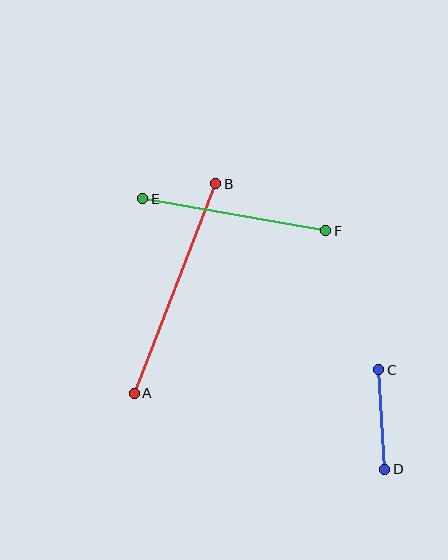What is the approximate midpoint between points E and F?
The midpoint is at approximately (234, 215) pixels.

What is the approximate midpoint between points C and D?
The midpoint is at approximately (382, 420) pixels.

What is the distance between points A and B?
The distance is approximately 225 pixels.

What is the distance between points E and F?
The distance is approximately 186 pixels.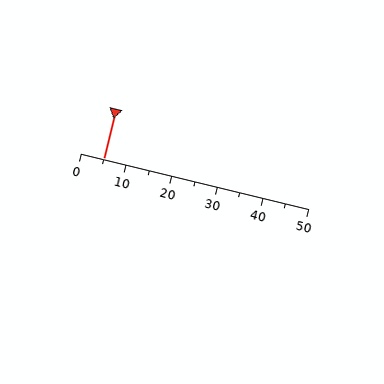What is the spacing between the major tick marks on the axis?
The major ticks are spaced 10 apart.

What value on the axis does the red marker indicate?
The marker indicates approximately 5.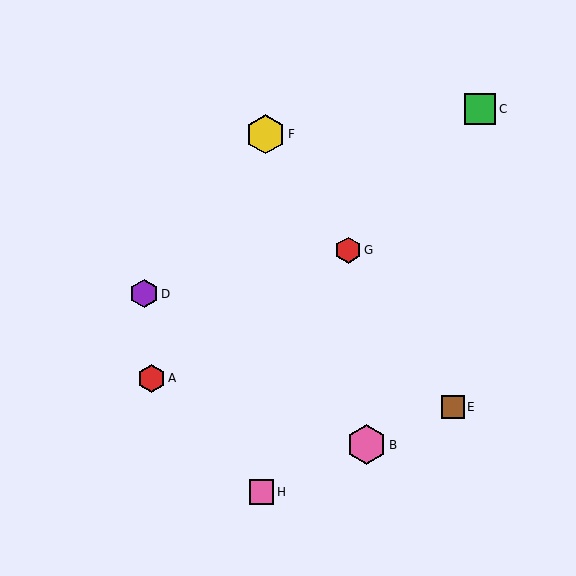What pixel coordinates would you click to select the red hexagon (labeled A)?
Click at (152, 378) to select the red hexagon A.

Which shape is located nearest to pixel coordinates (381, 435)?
The pink hexagon (labeled B) at (367, 445) is nearest to that location.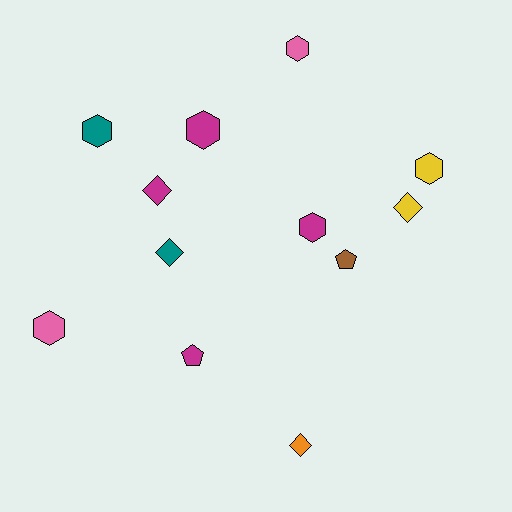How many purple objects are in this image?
There are no purple objects.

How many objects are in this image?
There are 12 objects.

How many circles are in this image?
There are no circles.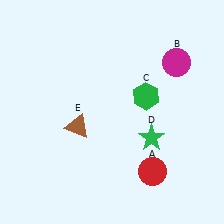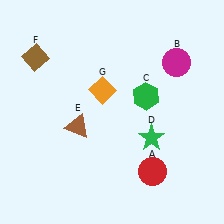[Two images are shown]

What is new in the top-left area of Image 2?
A brown diamond (F) was added in the top-left area of Image 2.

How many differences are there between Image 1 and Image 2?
There are 2 differences between the two images.